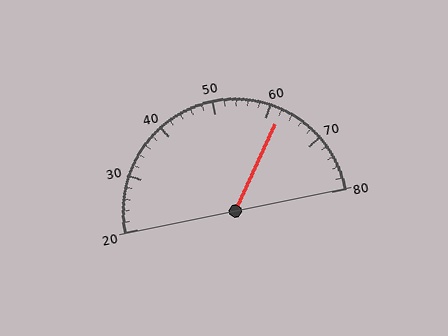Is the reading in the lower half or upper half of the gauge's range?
The reading is in the upper half of the range (20 to 80).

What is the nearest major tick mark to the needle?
The nearest major tick mark is 60.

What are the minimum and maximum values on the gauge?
The gauge ranges from 20 to 80.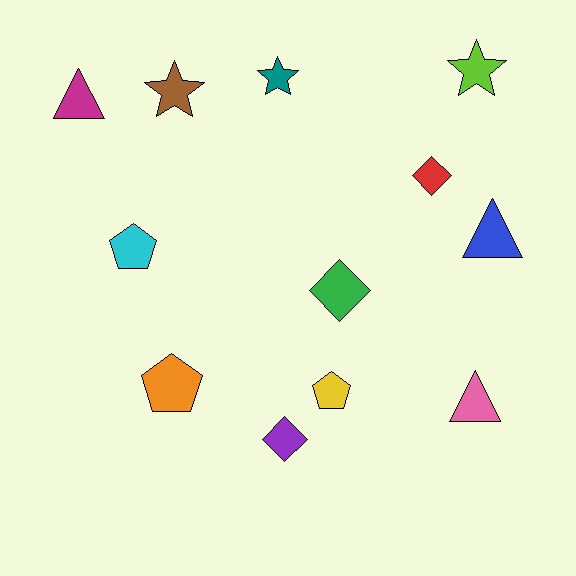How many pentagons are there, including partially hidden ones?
There are 3 pentagons.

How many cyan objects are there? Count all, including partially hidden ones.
There is 1 cyan object.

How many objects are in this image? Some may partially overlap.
There are 12 objects.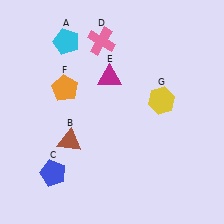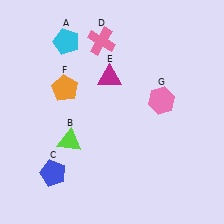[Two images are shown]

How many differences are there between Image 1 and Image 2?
There are 2 differences between the two images.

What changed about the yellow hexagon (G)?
In Image 1, G is yellow. In Image 2, it changed to pink.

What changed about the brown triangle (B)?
In Image 1, B is brown. In Image 2, it changed to lime.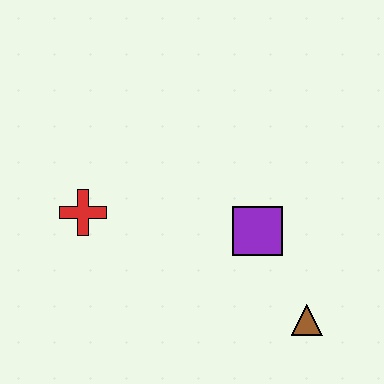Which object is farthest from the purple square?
The red cross is farthest from the purple square.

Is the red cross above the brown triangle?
Yes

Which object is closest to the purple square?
The brown triangle is closest to the purple square.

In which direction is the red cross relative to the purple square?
The red cross is to the left of the purple square.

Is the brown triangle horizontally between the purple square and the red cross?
No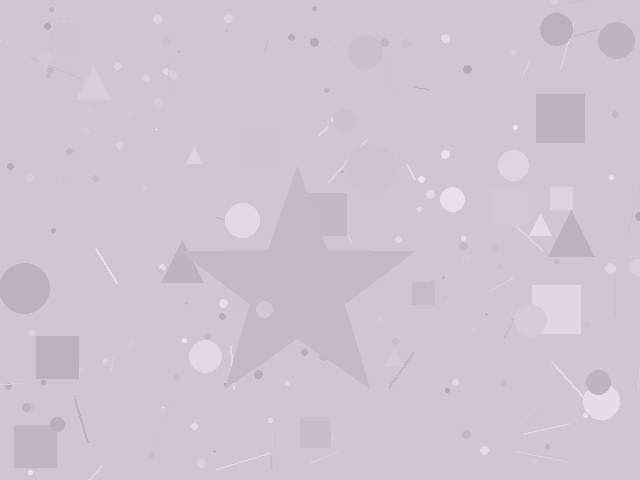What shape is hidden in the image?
A star is hidden in the image.